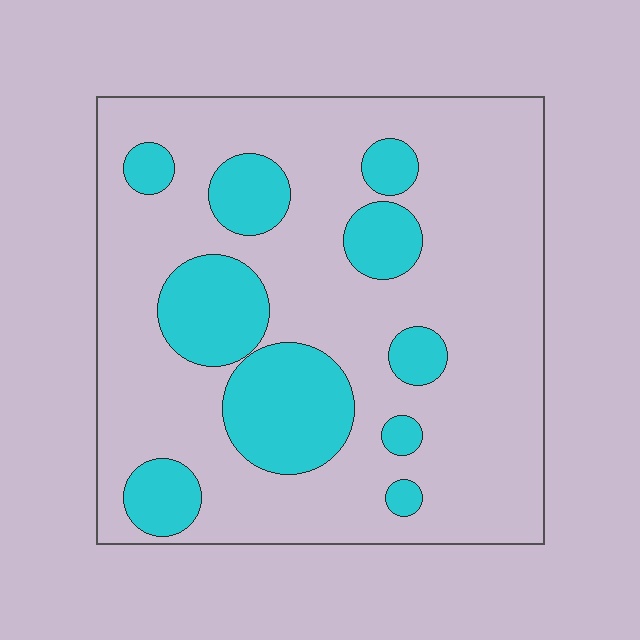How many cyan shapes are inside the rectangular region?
10.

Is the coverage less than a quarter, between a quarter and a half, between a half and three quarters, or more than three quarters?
Less than a quarter.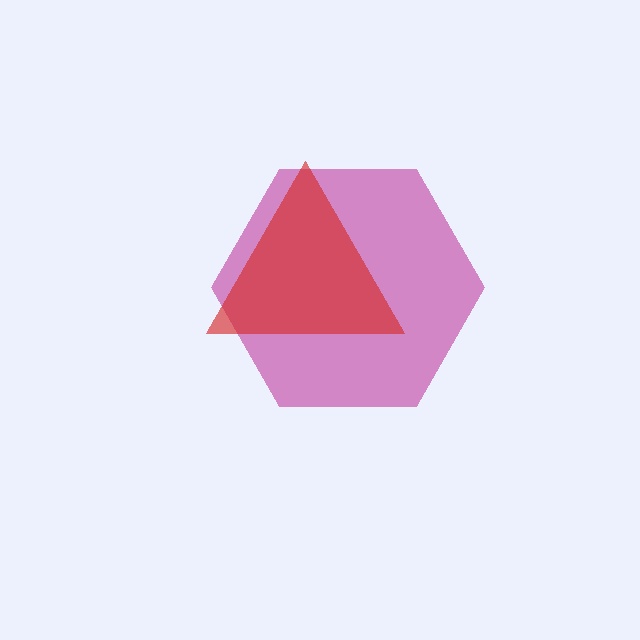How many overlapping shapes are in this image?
There are 2 overlapping shapes in the image.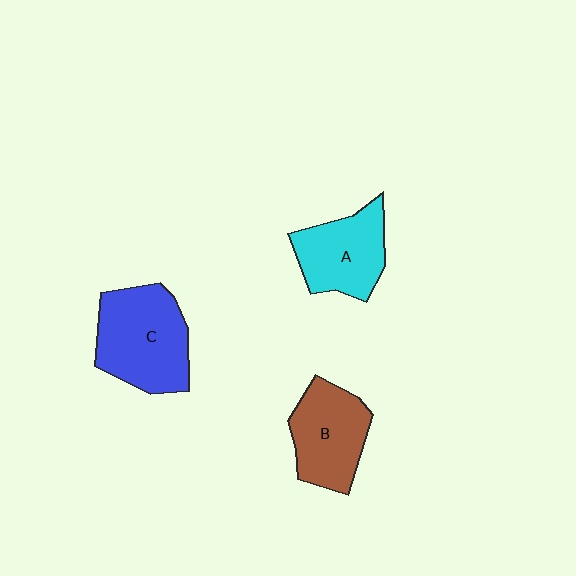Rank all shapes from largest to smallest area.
From largest to smallest: C (blue), B (brown), A (cyan).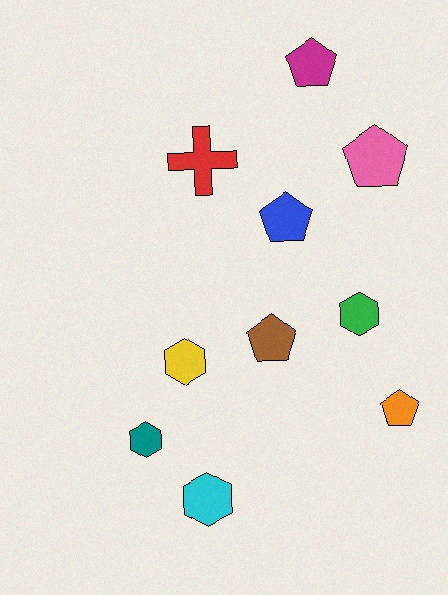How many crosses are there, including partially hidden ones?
There is 1 cross.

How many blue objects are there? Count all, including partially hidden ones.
There is 1 blue object.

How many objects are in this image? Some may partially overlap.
There are 10 objects.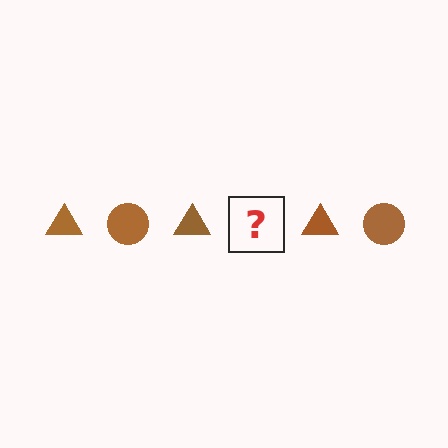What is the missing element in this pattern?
The missing element is a brown circle.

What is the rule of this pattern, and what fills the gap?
The rule is that the pattern cycles through triangle, circle shapes in brown. The gap should be filled with a brown circle.